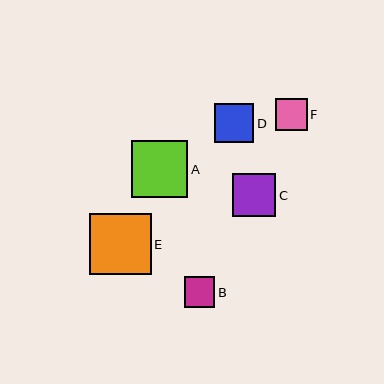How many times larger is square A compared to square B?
Square A is approximately 1.9 times the size of square B.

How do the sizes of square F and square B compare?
Square F and square B are approximately the same size.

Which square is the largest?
Square E is the largest with a size of approximately 62 pixels.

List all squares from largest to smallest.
From largest to smallest: E, A, C, D, F, B.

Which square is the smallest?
Square B is the smallest with a size of approximately 30 pixels.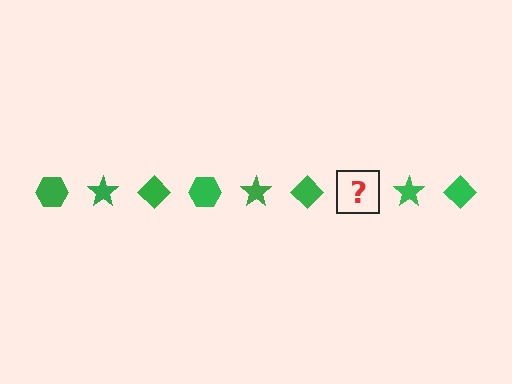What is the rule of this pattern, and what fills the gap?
The rule is that the pattern cycles through hexagon, star, diamond shapes in green. The gap should be filled with a green hexagon.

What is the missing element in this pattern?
The missing element is a green hexagon.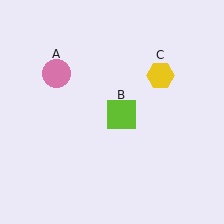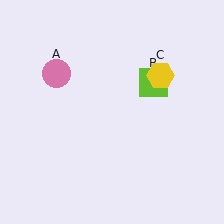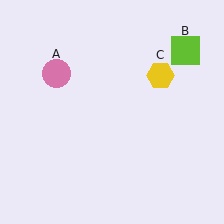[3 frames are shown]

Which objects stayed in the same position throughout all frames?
Pink circle (object A) and yellow hexagon (object C) remained stationary.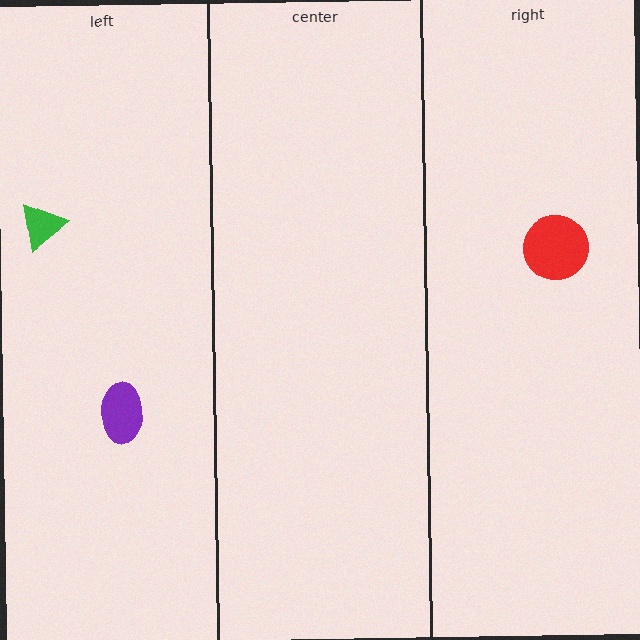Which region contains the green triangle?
The left region.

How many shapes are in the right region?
1.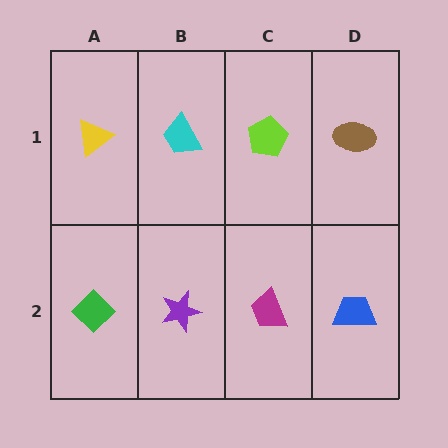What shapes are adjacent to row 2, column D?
A brown ellipse (row 1, column D), a magenta trapezoid (row 2, column C).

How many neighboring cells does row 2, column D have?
2.